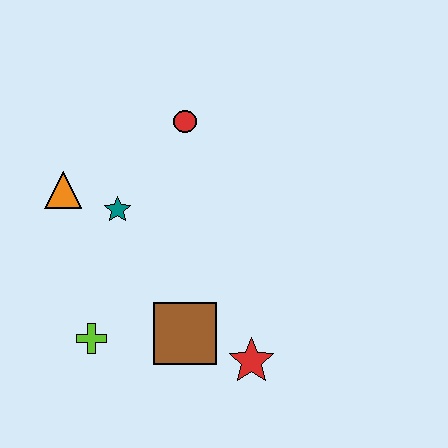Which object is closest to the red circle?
The teal star is closest to the red circle.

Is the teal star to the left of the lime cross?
No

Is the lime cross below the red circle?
Yes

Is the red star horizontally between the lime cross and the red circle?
No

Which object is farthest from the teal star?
The red star is farthest from the teal star.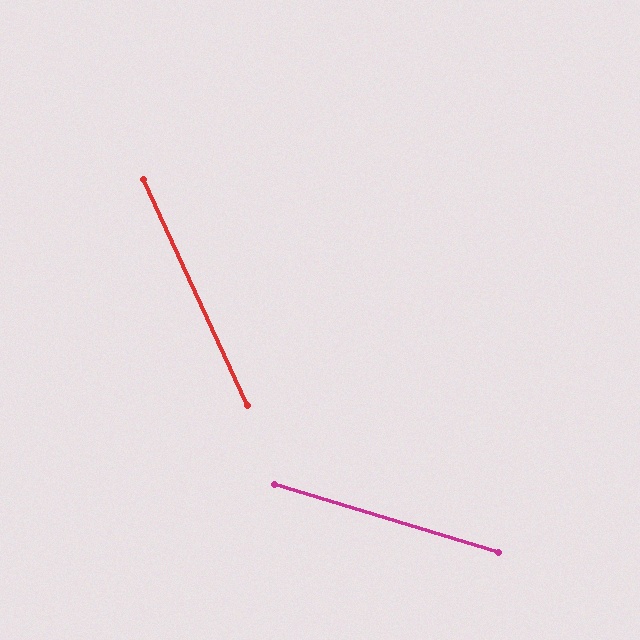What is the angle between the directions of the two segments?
Approximately 48 degrees.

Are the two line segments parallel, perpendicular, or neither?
Neither parallel nor perpendicular — they differ by about 48°.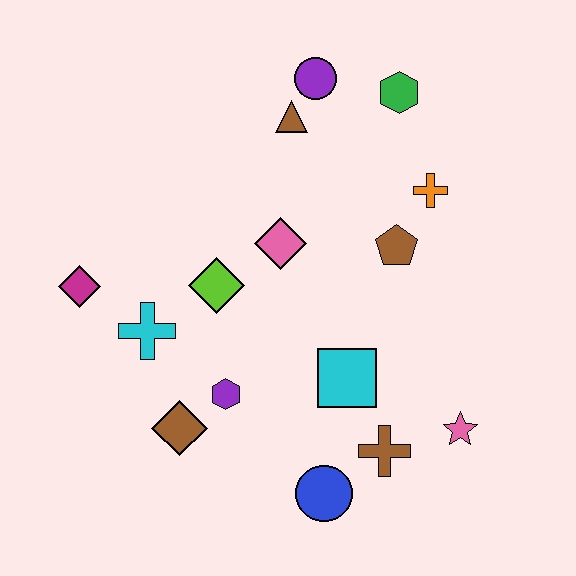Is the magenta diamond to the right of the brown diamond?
No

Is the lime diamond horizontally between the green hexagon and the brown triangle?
No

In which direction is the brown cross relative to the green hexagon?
The brown cross is below the green hexagon.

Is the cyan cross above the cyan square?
Yes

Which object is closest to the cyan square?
The brown cross is closest to the cyan square.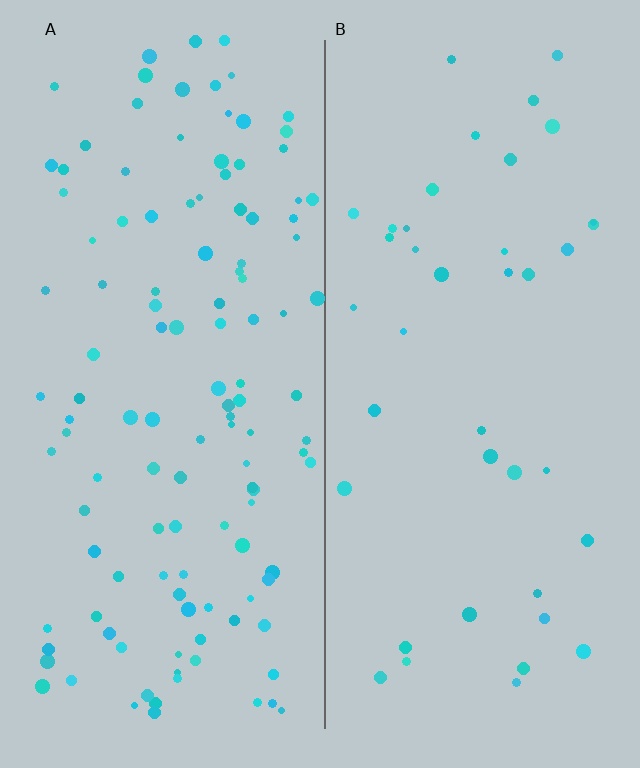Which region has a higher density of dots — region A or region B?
A (the left).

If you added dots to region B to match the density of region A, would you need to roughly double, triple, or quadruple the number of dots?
Approximately triple.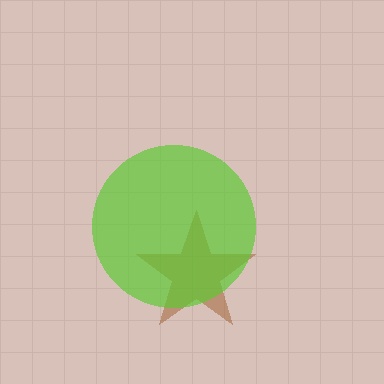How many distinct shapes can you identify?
There are 2 distinct shapes: a brown star, a lime circle.